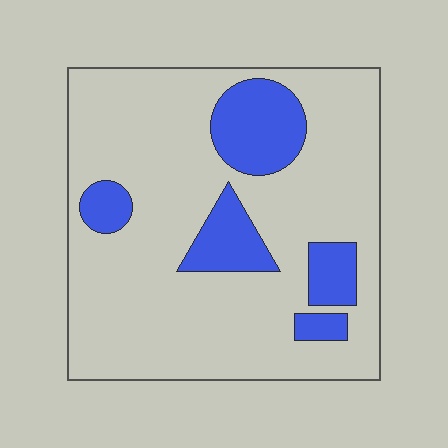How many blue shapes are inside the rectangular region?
5.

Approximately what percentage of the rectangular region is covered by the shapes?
Approximately 20%.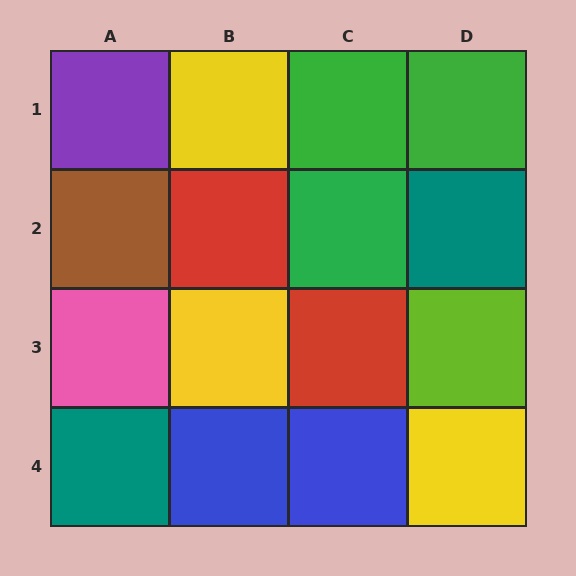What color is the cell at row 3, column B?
Yellow.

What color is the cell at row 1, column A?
Purple.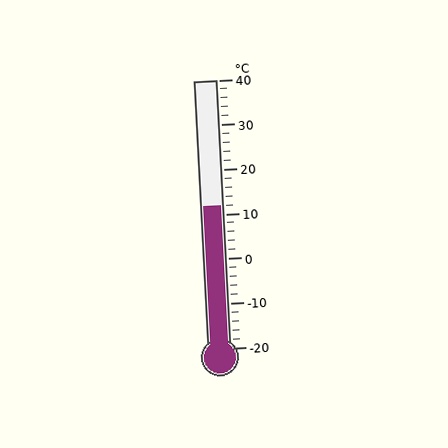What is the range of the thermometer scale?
The thermometer scale ranges from -20°C to 40°C.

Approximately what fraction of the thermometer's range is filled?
The thermometer is filled to approximately 55% of its range.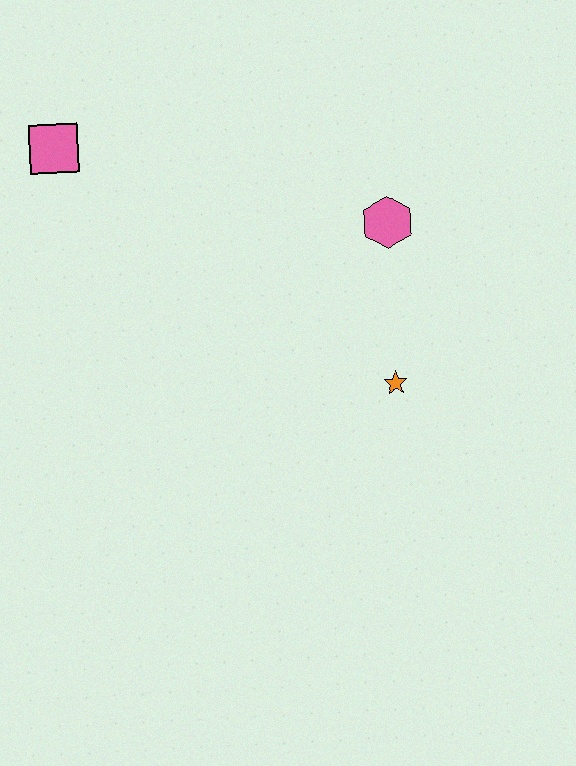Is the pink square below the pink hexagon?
No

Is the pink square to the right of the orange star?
No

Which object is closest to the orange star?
The pink hexagon is closest to the orange star.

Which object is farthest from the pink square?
The orange star is farthest from the pink square.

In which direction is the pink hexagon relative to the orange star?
The pink hexagon is above the orange star.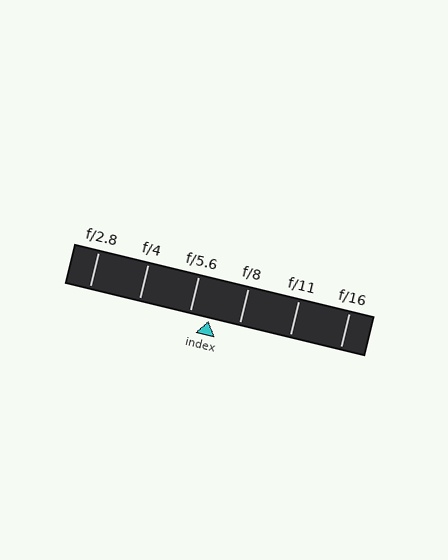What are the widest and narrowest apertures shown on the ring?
The widest aperture shown is f/2.8 and the narrowest is f/16.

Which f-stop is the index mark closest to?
The index mark is closest to f/5.6.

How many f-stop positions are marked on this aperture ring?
There are 6 f-stop positions marked.